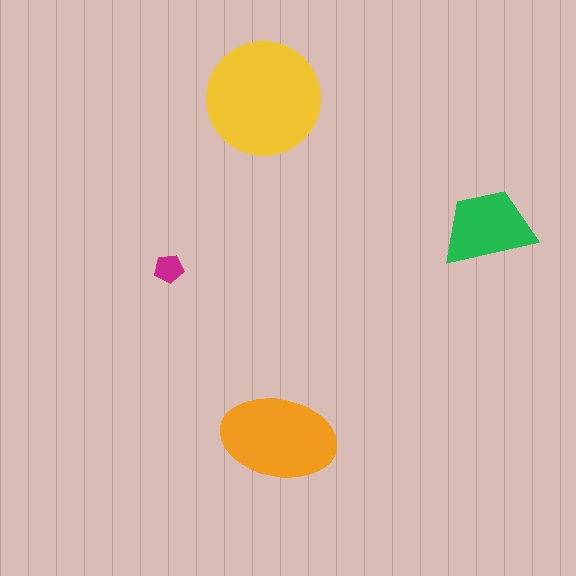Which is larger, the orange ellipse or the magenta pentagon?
The orange ellipse.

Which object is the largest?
The yellow circle.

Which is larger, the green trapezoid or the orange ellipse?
The orange ellipse.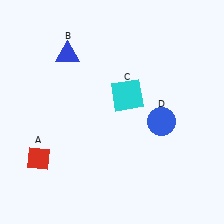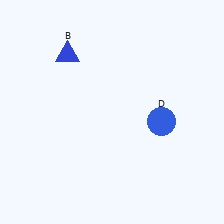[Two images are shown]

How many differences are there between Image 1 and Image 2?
There are 2 differences between the two images.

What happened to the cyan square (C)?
The cyan square (C) was removed in Image 2. It was in the top-right area of Image 1.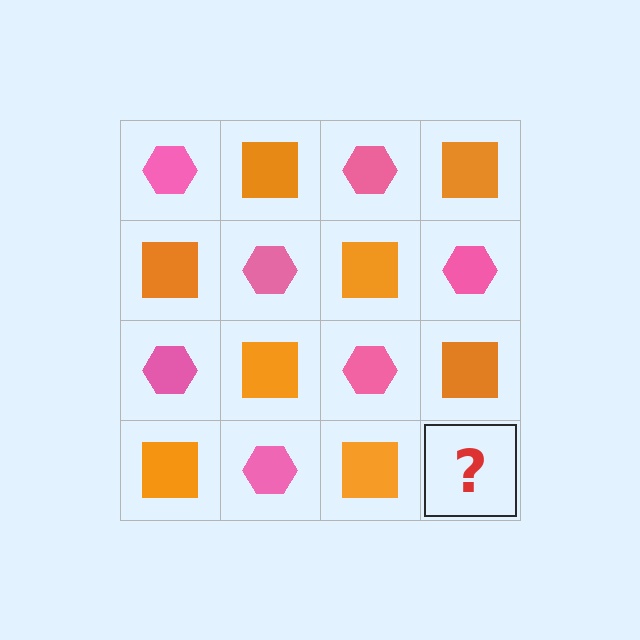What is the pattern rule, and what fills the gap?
The rule is that it alternates pink hexagon and orange square in a checkerboard pattern. The gap should be filled with a pink hexagon.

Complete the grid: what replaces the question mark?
The question mark should be replaced with a pink hexagon.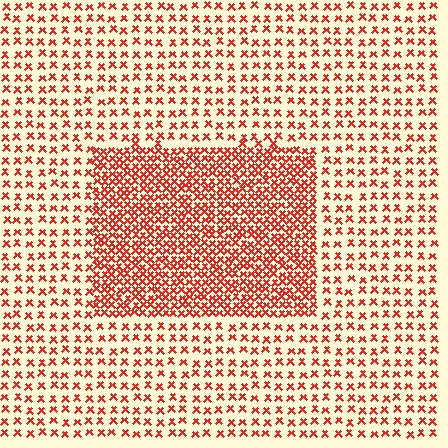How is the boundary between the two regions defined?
The boundary is defined by a change in element density (approximately 2.4x ratio). All elements are the same color, size, and shape.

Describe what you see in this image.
The image contains small red elements arranged at two different densities. A rectangle-shaped region is visible where the elements are more densely packed than the surrounding area.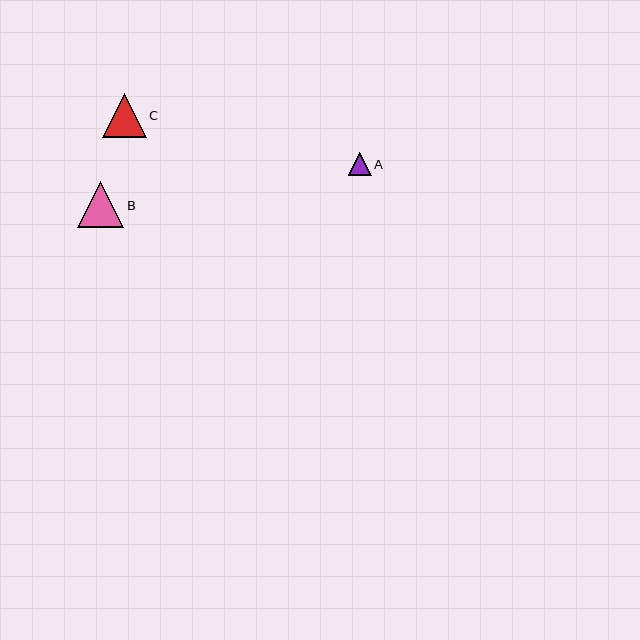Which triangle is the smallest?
Triangle A is the smallest with a size of approximately 23 pixels.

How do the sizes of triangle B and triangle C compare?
Triangle B and triangle C are approximately the same size.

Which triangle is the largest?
Triangle B is the largest with a size of approximately 46 pixels.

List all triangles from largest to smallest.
From largest to smallest: B, C, A.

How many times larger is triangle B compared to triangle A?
Triangle B is approximately 2.0 times the size of triangle A.